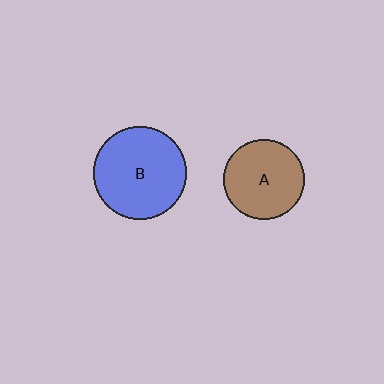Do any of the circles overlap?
No, none of the circles overlap.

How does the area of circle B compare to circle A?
Approximately 1.3 times.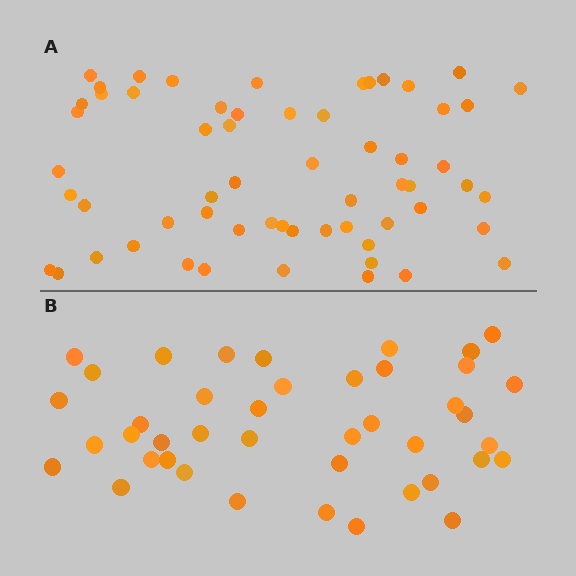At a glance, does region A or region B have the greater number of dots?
Region A (the top region) has more dots.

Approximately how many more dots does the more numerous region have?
Region A has approximately 20 more dots than region B.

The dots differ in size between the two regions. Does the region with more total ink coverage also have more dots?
No. Region B has more total ink coverage because its dots are larger, but region A actually contains more individual dots. Total area can be misleading — the number of items is what matters here.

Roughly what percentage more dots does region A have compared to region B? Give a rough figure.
About 45% more.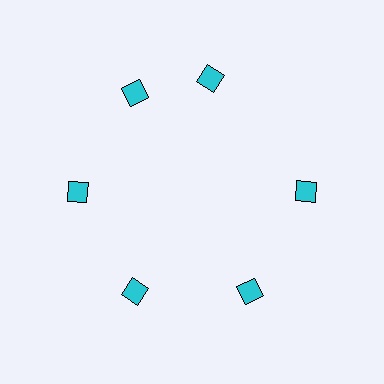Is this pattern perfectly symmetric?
No. The 6 cyan diamonds are arranged in a ring, but one element near the 1 o'clock position is rotated out of alignment along the ring, breaking the 6-fold rotational symmetry.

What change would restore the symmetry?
The symmetry would be restored by rotating it back into even spacing with its neighbors so that all 6 diamonds sit at equal angles and equal distance from the center.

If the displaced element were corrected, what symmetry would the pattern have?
It would have 6-fold rotational symmetry — the pattern would map onto itself every 60 degrees.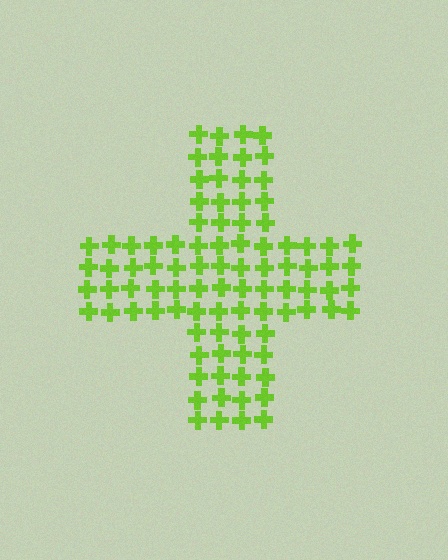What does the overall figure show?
The overall figure shows a cross.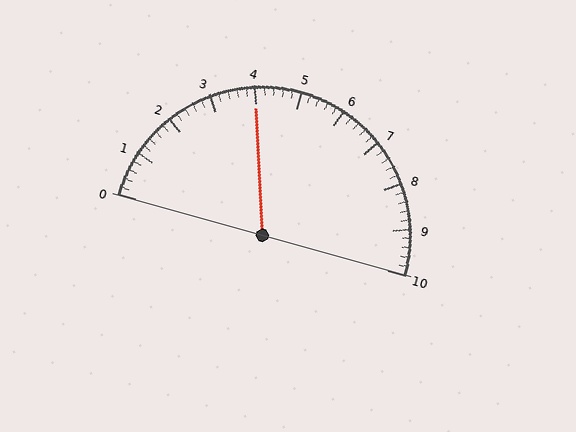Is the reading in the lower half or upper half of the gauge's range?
The reading is in the lower half of the range (0 to 10).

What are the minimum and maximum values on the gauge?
The gauge ranges from 0 to 10.